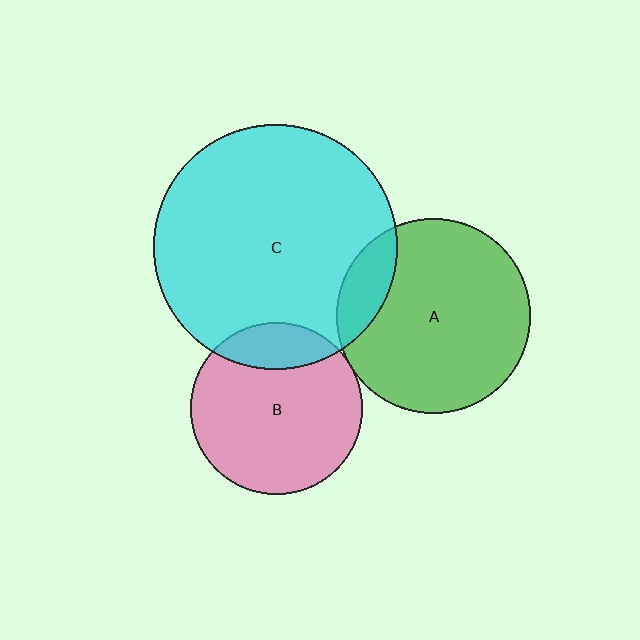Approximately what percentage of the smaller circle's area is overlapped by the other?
Approximately 15%.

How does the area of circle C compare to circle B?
Approximately 2.0 times.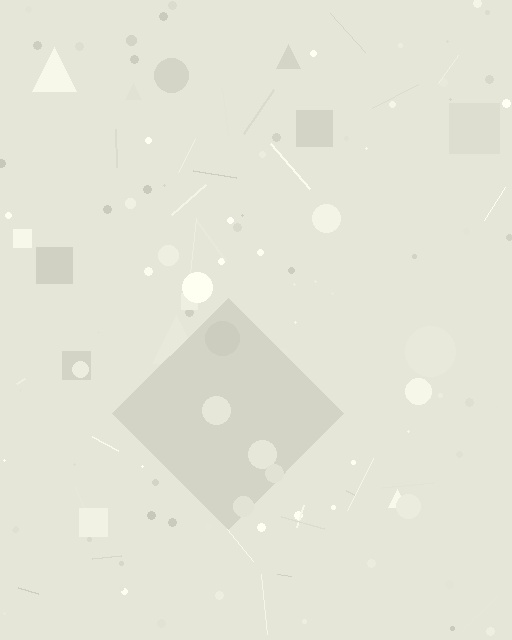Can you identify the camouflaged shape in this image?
The camouflaged shape is a diamond.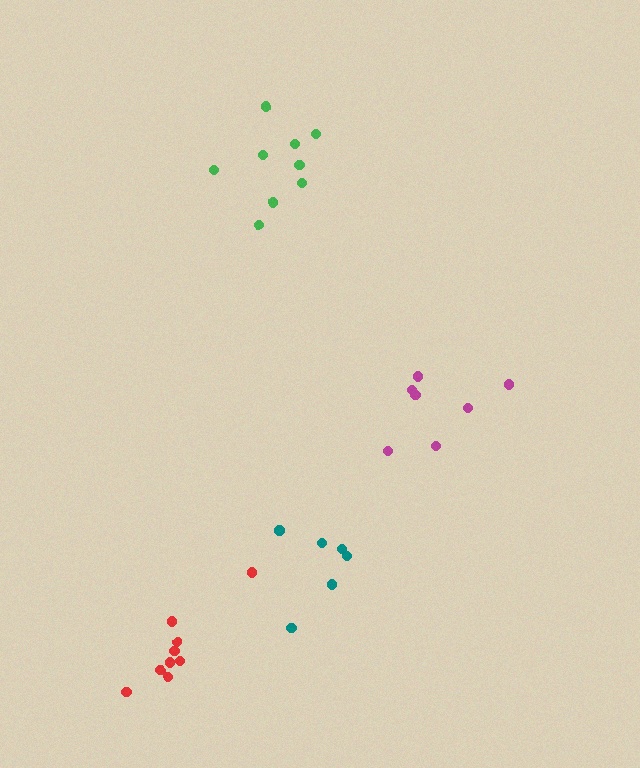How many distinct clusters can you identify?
There are 4 distinct clusters.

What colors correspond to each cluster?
The clusters are colored: teal, magenta, red, green.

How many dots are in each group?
Group 1: 6 dots, Group 2: 7 dots, Group 3: 9 dots, Group 4: 9 dots (31 total).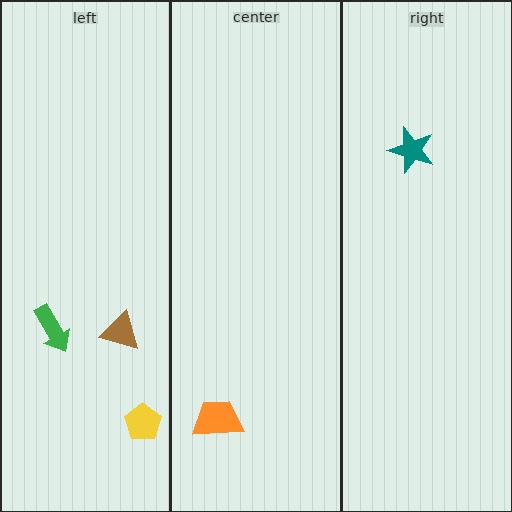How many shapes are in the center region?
1.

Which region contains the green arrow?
The left region.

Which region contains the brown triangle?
The left region.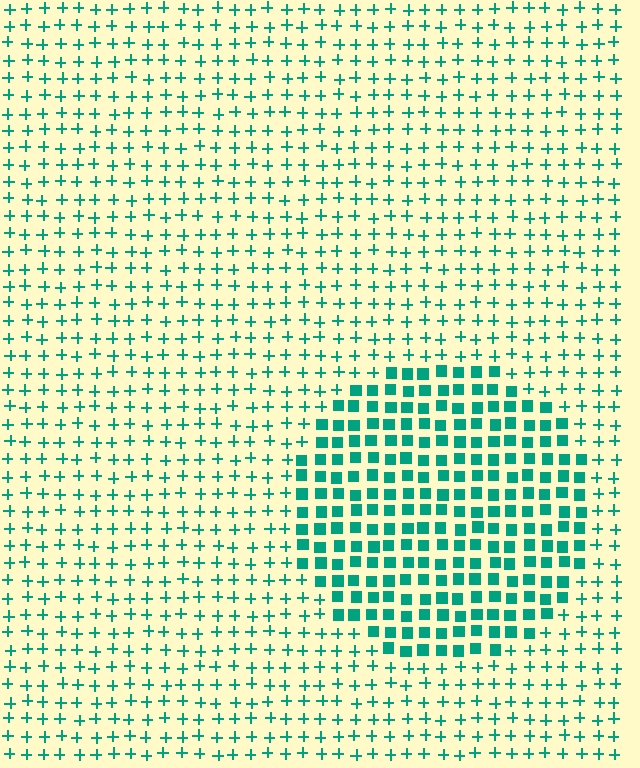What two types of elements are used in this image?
The image uses squares inside the circle region and plus signs outside it.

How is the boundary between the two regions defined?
The boundary is defined by a change in element shape: squares inside vs. plus signs outside. All elements share the same color and spacing.